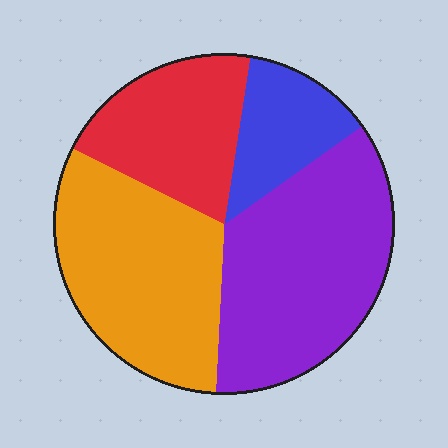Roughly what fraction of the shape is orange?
Orange covers roughly 30% of the shape.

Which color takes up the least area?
Blue, at roughly 15%.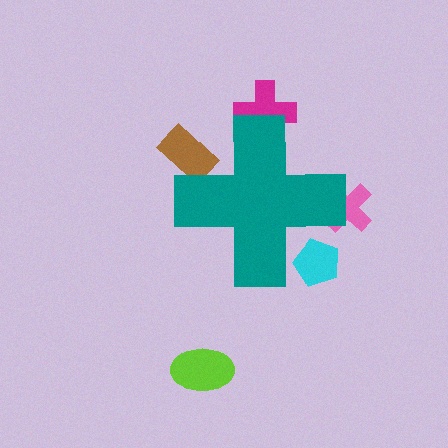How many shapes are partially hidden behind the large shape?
4 shapes are partially hidden.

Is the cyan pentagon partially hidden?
Yes, the cyan pentagon is partially hidden behind the teal cross.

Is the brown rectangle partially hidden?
Yes, the brown rectangle is partially hidden behind the teal cross.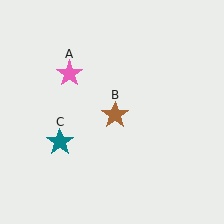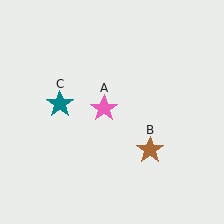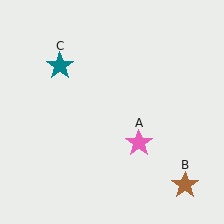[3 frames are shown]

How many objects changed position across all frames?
3 objects changed position: pink star (object A), brown star (object B), teal star (object C).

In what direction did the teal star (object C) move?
The teal star (object C) moved up.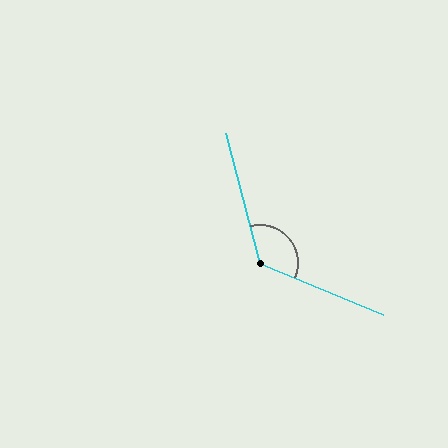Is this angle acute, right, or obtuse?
It is obtuse.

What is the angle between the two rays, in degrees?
Approximately 127 degrees.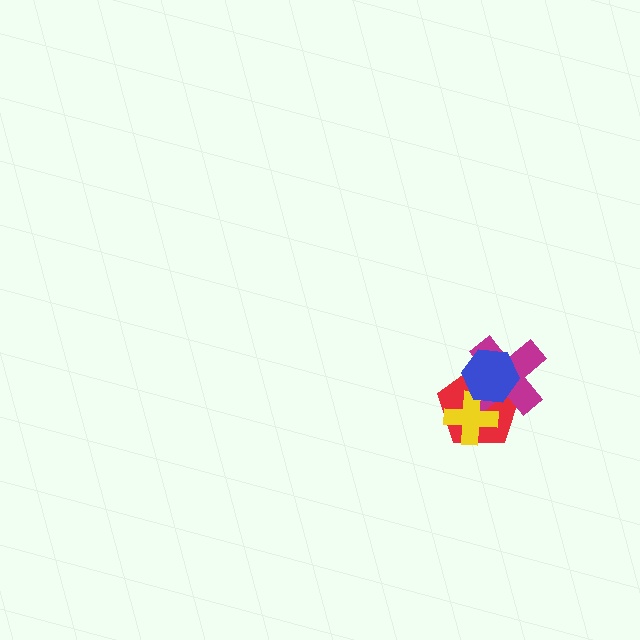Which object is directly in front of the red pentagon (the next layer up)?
The magenta cross is directly in front of the red pentagon.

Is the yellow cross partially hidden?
Yes, it is partially covered by another shape.